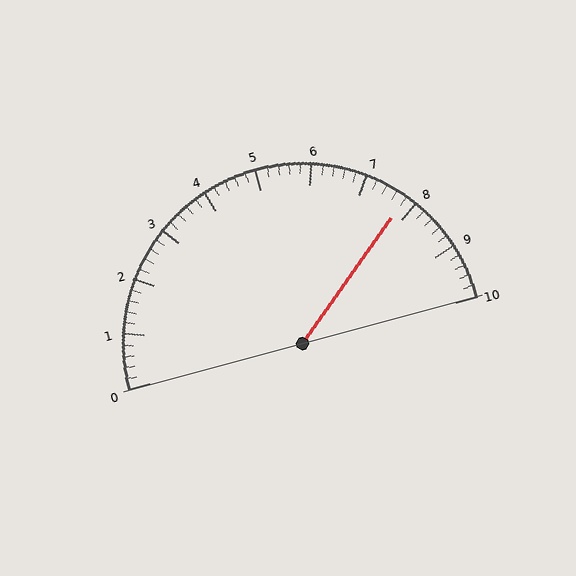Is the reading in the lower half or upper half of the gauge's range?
The reading is in the upper half of the range (0 to 10).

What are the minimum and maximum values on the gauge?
The gauge ranges from 0 to 10.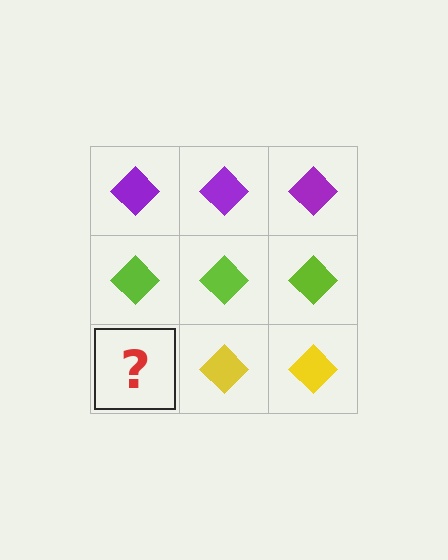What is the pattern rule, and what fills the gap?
The rule is that each row has a consistent color. The gap should be filled with a yellow diamond.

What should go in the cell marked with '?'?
The missing cell should contain a yellow diamond.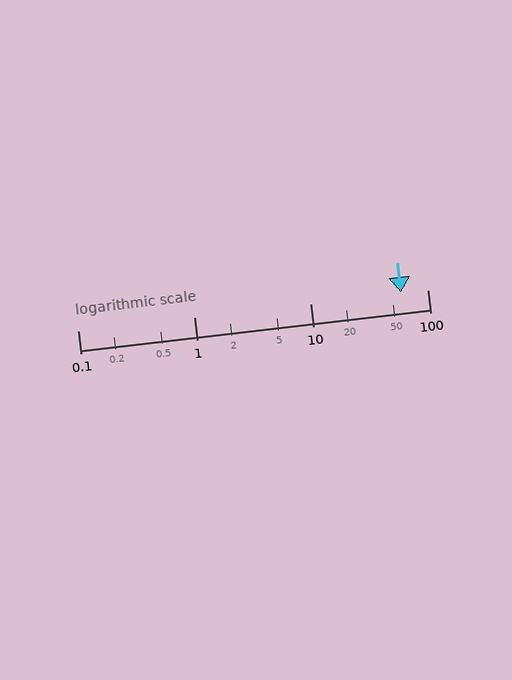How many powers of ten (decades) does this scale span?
The scale spans 3 decades, from 0.1 to 100.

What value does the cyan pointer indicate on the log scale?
The pointer indicates approximately 59.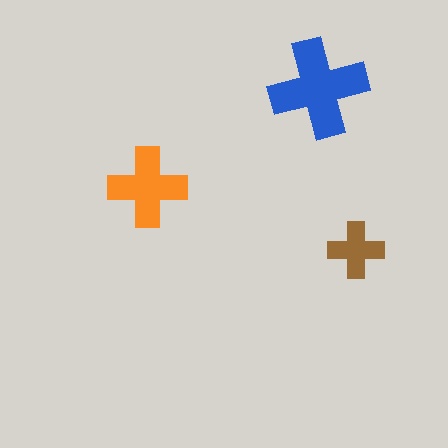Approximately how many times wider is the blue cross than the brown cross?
About 1.5 times wider.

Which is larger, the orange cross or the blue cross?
The blue one.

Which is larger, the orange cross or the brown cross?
The orange one.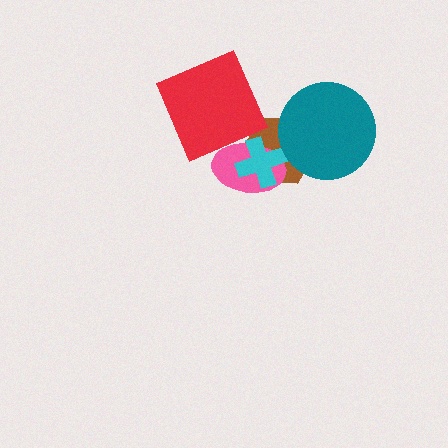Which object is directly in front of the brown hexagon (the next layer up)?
The pink ellipse is directly in front of the brown hexagon.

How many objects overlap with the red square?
0 objects overlap with the red square.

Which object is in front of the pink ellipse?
The cyan cross is in front of the pink ellipse.